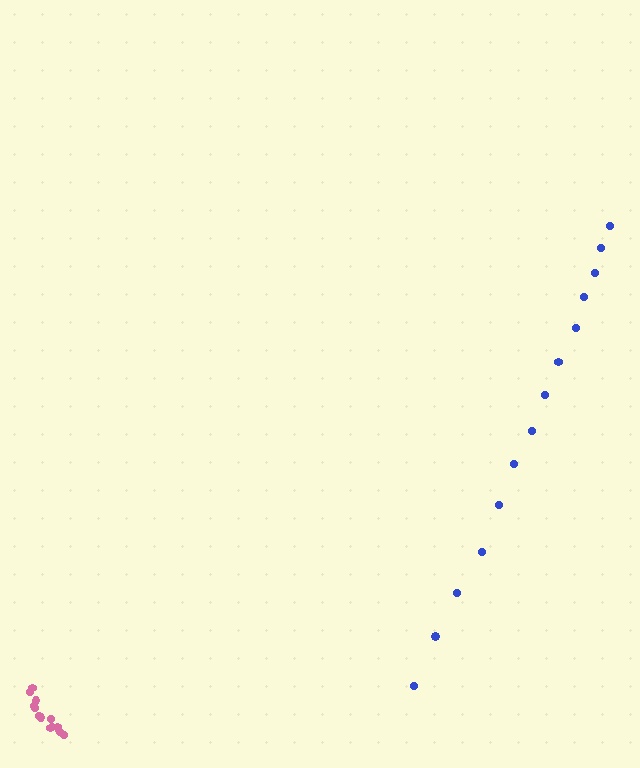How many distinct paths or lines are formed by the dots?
There are 2 distinct paths.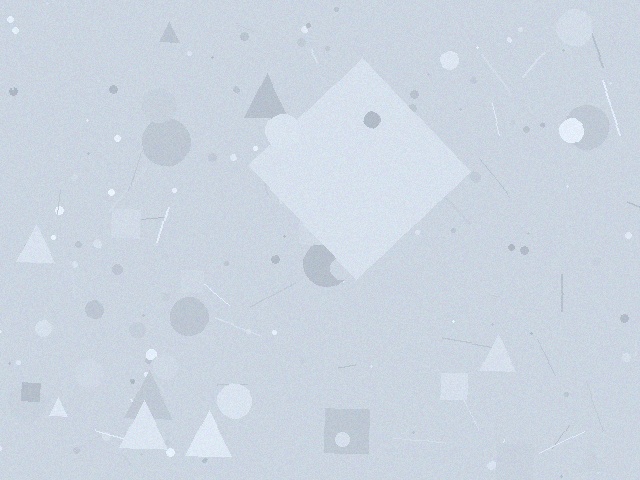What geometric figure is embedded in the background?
A diamond is embedded in the background.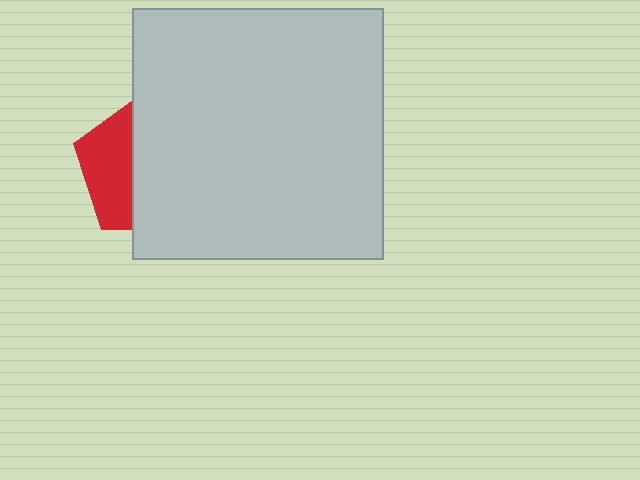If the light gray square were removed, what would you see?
You would see the complete red pentagon.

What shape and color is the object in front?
The object in front is a light gray square.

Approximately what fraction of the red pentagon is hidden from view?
Roughly 64% of the red pentagon is hidden behind the light gray square.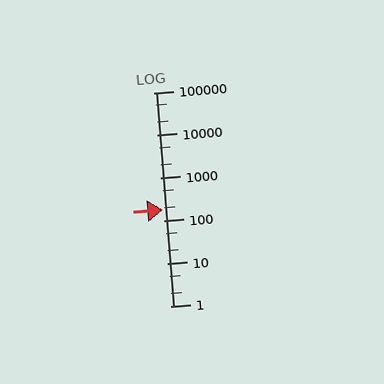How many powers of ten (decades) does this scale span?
The scale spans 5 decades, from 1 to 100000.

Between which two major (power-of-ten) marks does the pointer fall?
The pointer is between 100 and 1000.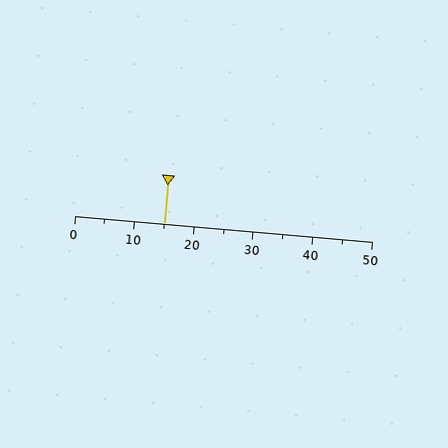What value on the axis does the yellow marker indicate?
The marker indicates approximately 15.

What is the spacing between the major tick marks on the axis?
The major ticks are spaced 10 apart.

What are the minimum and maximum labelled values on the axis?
The axis runs from 0 to 50.